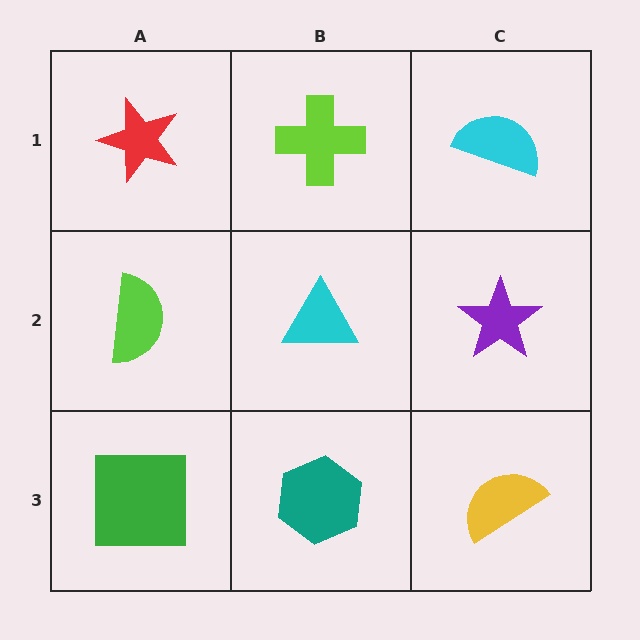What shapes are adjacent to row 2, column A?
A red star (row 1, column A), a green square (row 3, column A), a cyan triangle (row 2, column B).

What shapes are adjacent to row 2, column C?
A cyan semicircle (row 1, column C), a yellow semicircle (row 3, column C), a cyan triangle (row 2, column B).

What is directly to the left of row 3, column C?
A teal hexagon.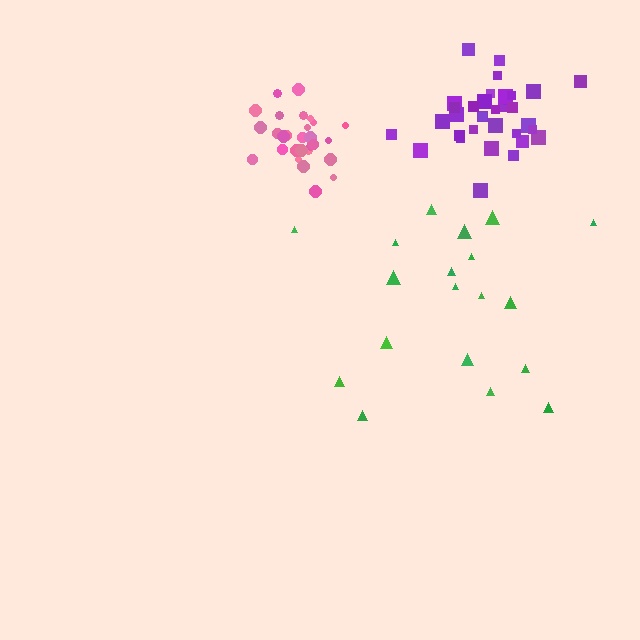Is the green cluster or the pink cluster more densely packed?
Pink.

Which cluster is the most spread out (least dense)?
Green.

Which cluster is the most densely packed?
Pink.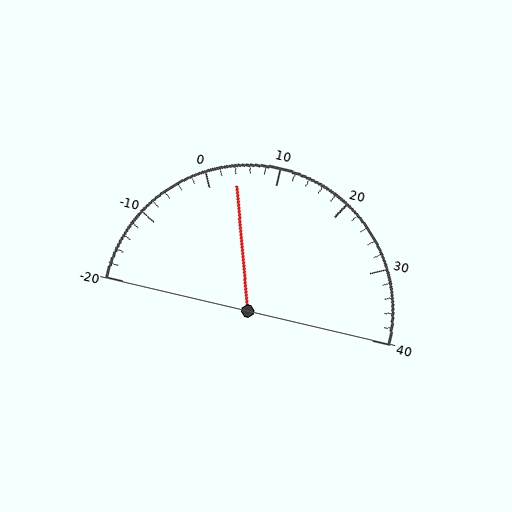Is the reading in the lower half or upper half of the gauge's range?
The reading is in the lower half of the range (-20 to 40).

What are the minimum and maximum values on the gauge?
The gauge ranges from -20 to 40.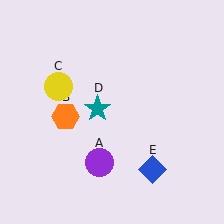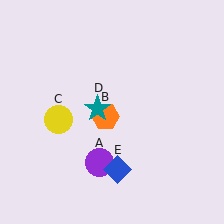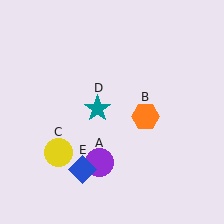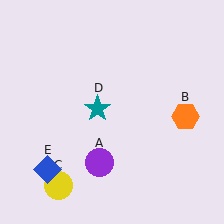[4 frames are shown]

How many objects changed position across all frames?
3 objects changed position: orange hexagon (object B), yellow circle (object C), blue diamond (object E).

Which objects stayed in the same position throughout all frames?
Purple circle (object A) and teal star (object D) remained stationary.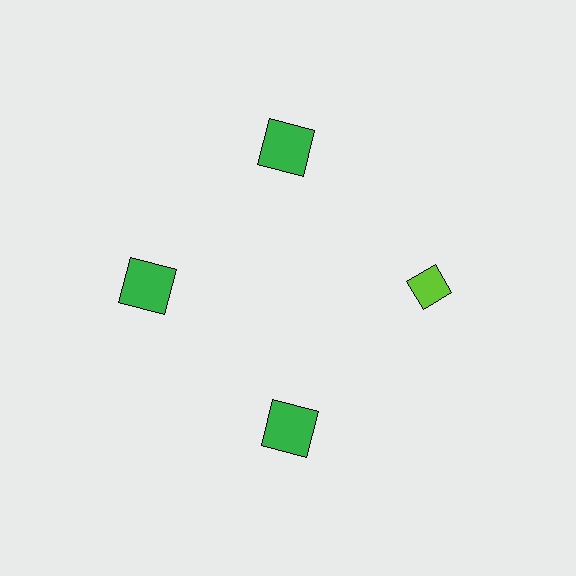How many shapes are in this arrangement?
There are 4 shapes arranged in a ring pattern.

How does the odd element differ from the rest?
It differs in both color (lime instead of green) and shape (diamond instead of square).